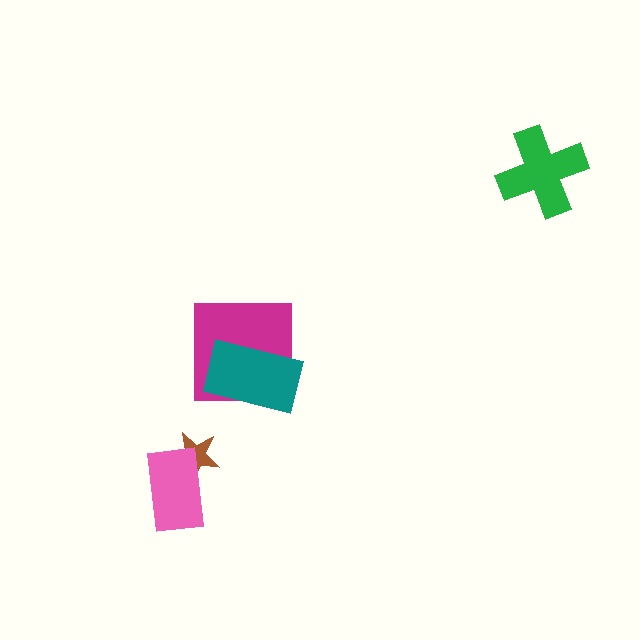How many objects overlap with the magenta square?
1 object overlaps with the magenta square.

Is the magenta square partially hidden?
Yes, it is partially covered by another shape.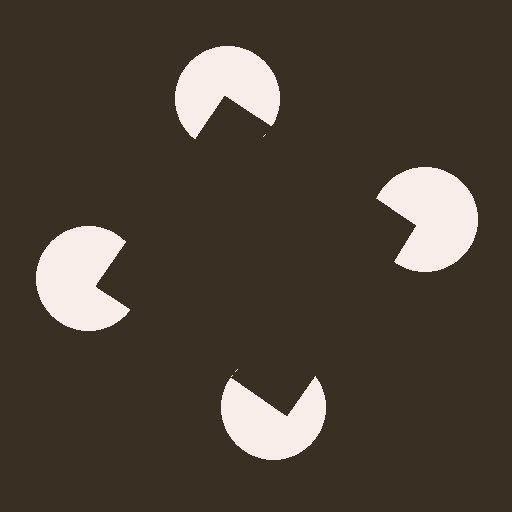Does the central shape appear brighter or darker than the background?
It typically appears slightly darker than the background, even though no actual brightness change is drawn.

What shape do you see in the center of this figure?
An illusory square — its edges are inferred from the aligned wedge cuts in the pac-man discs, not physically drawn.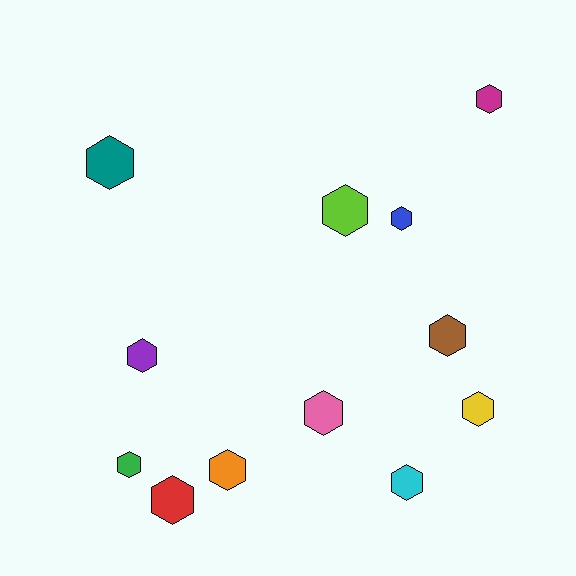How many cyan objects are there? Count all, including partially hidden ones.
There is 1 cyan object.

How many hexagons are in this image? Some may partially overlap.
There are 12 hexagons.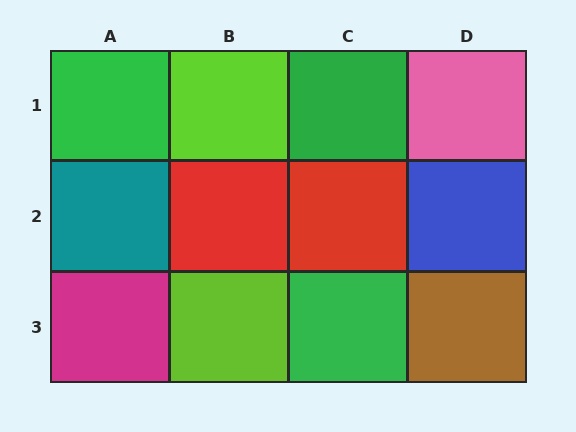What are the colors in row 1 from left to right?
Green, lime, green, pink.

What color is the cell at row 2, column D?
Blue.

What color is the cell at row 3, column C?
Green.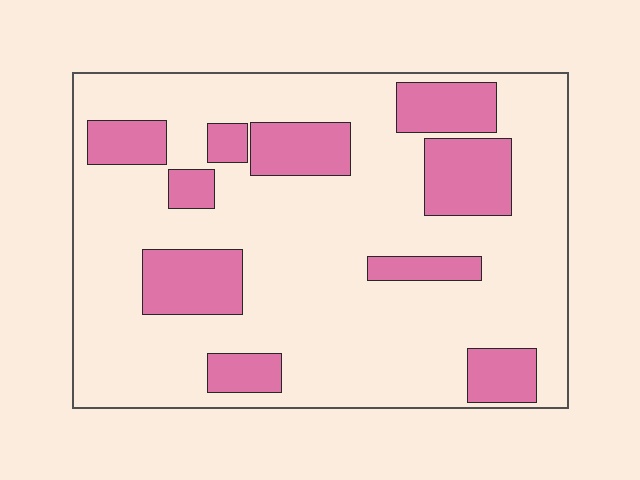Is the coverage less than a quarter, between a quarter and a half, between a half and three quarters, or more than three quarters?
Less than a quarter.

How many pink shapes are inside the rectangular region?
10.